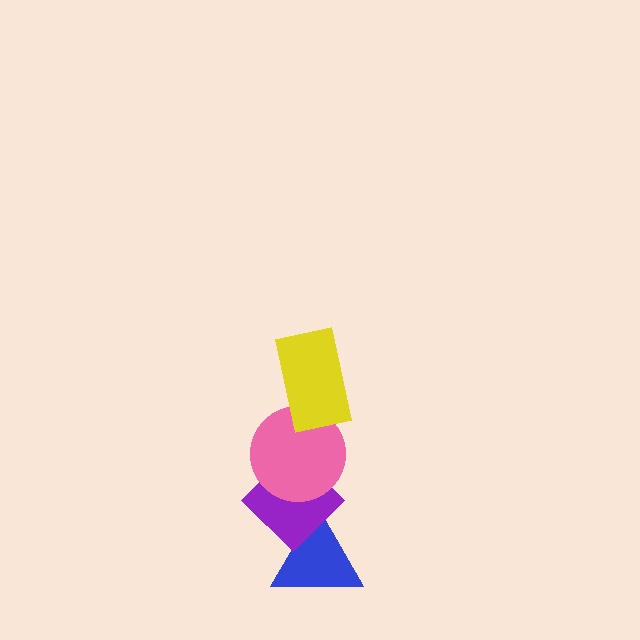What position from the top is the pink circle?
The pink circle is 2nd from the top.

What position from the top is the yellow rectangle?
The yellow rectangle is 1st from the top.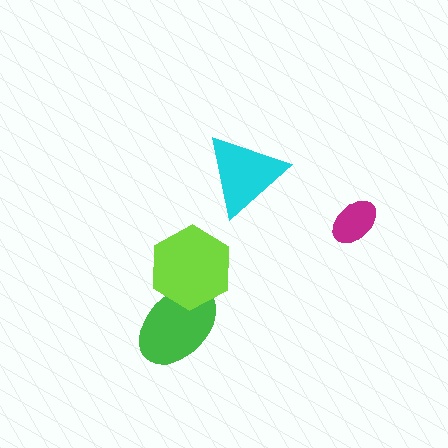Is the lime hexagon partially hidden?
No, no other shape covers it.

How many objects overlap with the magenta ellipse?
0 objects overlap with the magenta ellipse.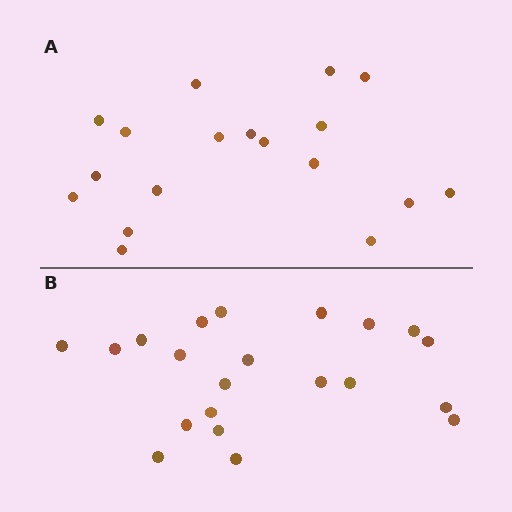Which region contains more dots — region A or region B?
Region B (the bottom region) has more dots.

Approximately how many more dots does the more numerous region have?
Region B has just a few more — roughly 2 or 3 more dots than region A.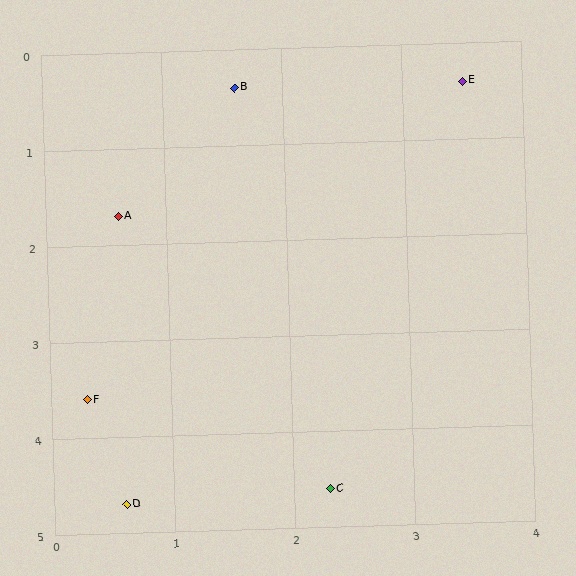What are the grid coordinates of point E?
Point E is at approximately (3.5, 0.4).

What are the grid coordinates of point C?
Point C is at approximately (2.3, 4.6).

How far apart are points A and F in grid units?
Points A and F are about 1.9 grid units apart.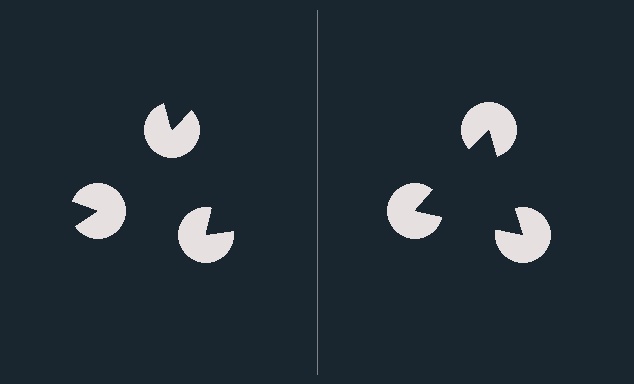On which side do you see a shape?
An illusory triangle appears on the right side. On the left side the wedge cuts are rotated, so no coherent shape forms.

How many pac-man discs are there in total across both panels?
6 — 3 on each side.